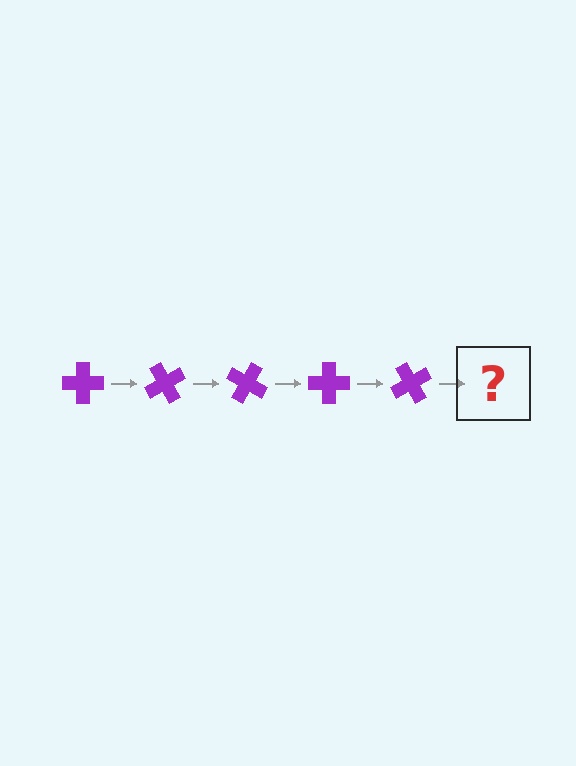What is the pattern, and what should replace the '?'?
The pattern is that the cross rotates 60 degrees each step. The '?' should be a purple cross rotated 300 degrees.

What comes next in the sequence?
The next element should be a purple cross rotated 300 degrees.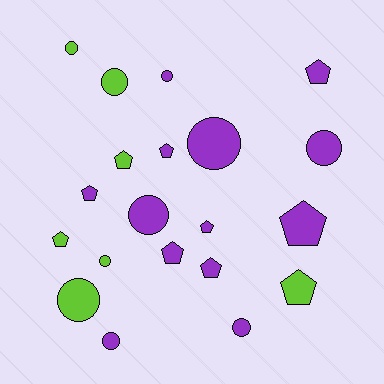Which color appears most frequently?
Purple, with 13 objects.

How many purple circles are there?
There are 6 purple circles.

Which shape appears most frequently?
Circle, with 10 objects.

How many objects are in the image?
There are 20 objects.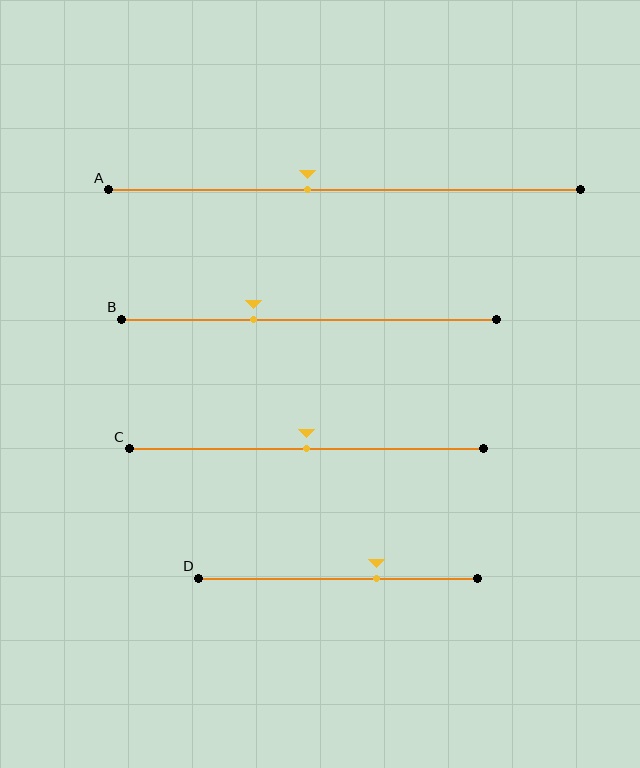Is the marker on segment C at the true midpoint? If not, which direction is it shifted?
Yes, the marker on segment C is at the true midpoint.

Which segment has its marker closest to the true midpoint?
Segment C has its marker closest to the true midpoint.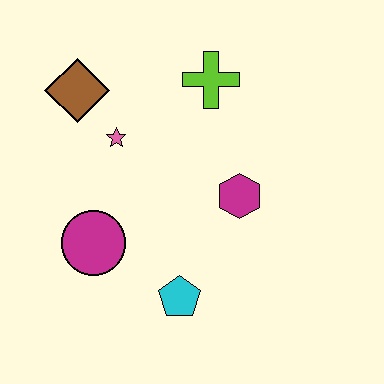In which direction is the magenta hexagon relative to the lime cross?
The magenta hexagon is below the lime cross.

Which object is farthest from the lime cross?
The cyan pentagon is farthest from the lime cross.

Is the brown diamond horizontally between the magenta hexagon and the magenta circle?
No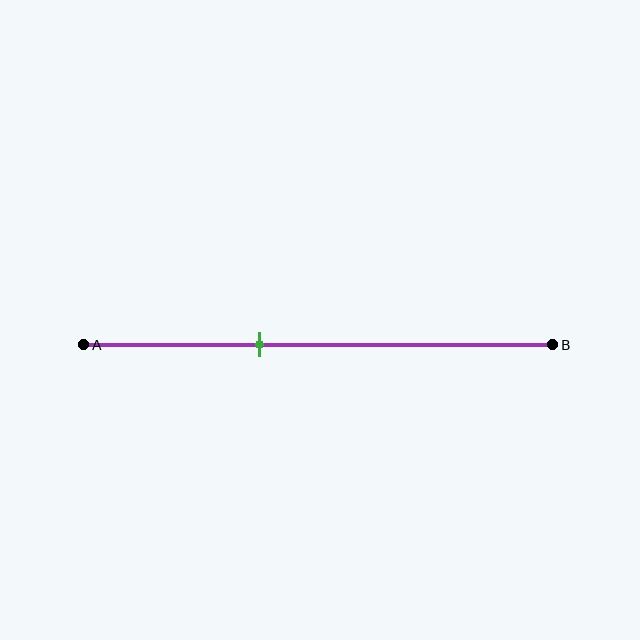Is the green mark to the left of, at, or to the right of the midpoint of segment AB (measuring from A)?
The green mark is to the left of the midpoint of segment AB.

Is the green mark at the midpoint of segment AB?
No, the mark is at about 40% from A, not at the 50% midpoint.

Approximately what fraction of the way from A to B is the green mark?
The green mark is approximately 40% of the way from A to B.